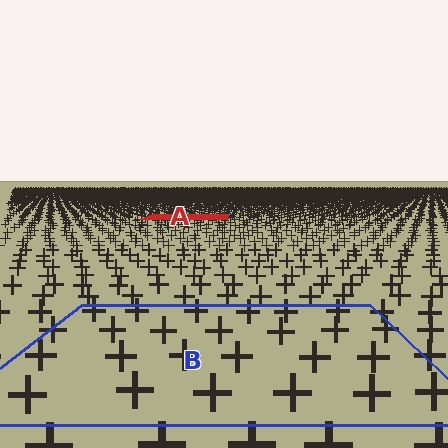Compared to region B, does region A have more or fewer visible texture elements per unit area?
Region A has more texture elements per unit area — they are packed more densely because it is farther away.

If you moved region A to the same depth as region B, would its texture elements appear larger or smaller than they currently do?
They would appear larger. At a closer depth, the same texture elements are projected at a bigger on-screen size.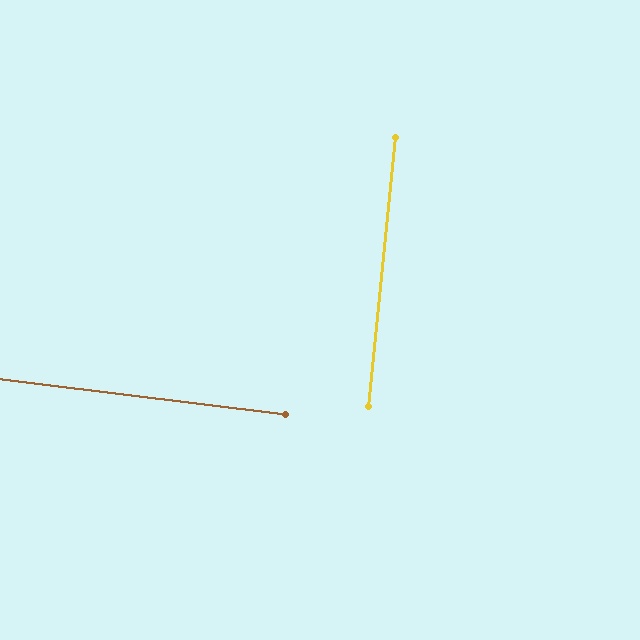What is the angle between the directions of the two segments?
Approximately 89 degrees.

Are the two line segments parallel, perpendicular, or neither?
Perpendicular — they meet at approximately 89°.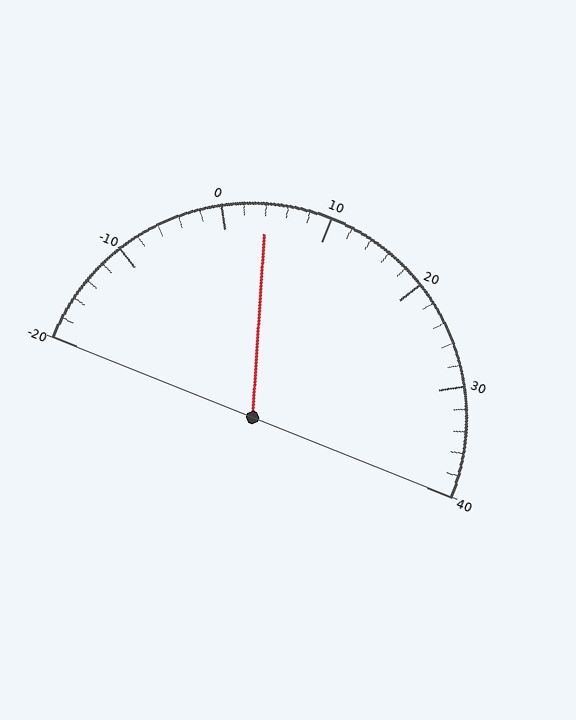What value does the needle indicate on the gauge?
The needle indicates approximately 4.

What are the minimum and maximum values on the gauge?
The gauge ranges from -20 to 40.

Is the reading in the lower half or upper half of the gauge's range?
The reading is in the lower half of the range (-20 to 40).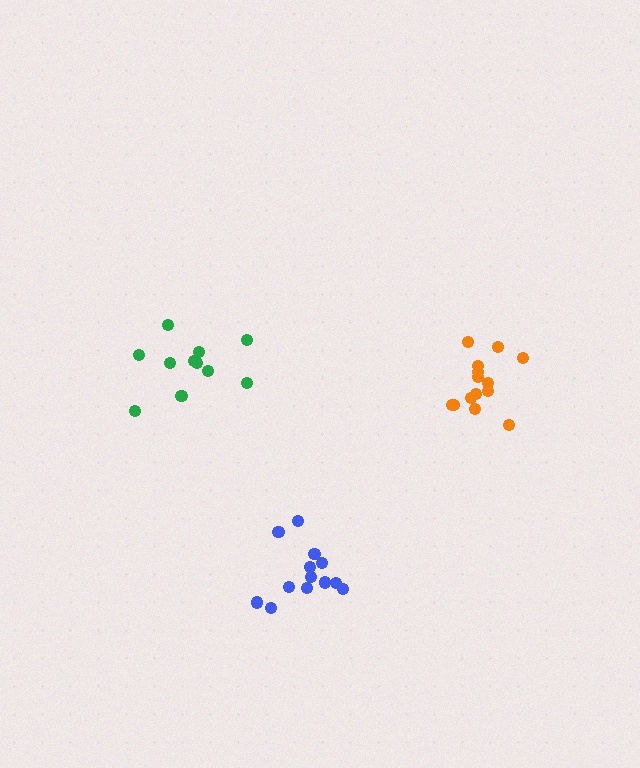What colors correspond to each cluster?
The clusters are colored: green, orange, blue.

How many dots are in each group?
Group 1: 11 dots, Group 2: 14 dots, Group 3: 13 dots (38 total).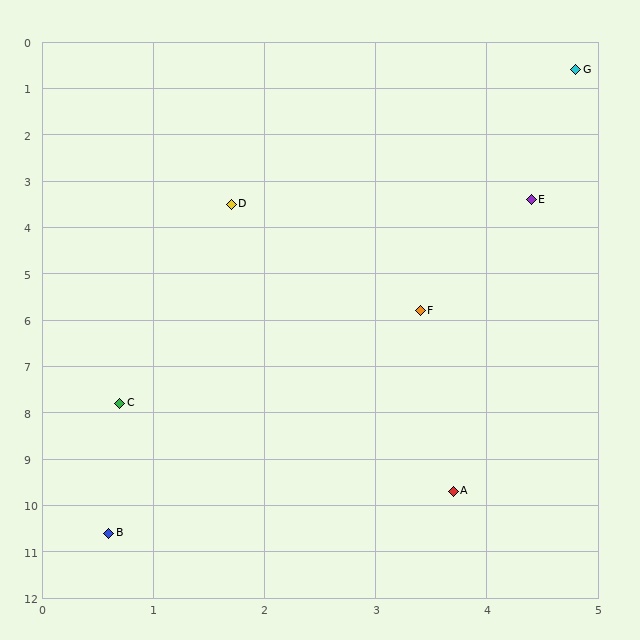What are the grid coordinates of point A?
Point A is at approximately (3.7, 9.7).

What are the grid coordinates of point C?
Point C is at approximately (0.7, 7.8).